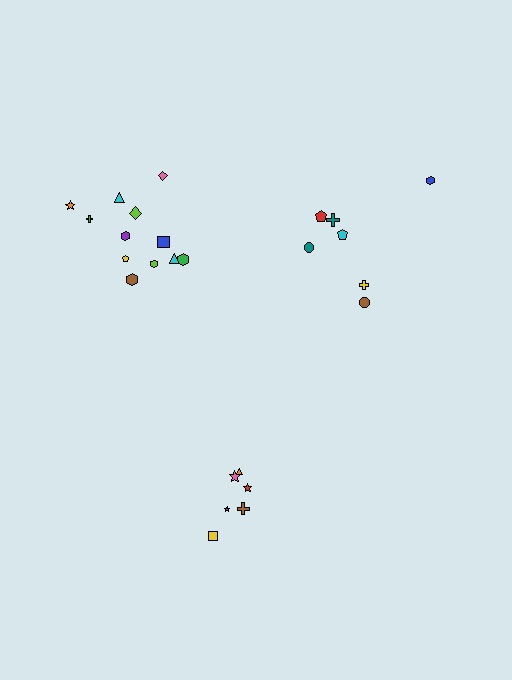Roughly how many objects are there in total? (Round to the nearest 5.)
Roughly 25 objects in total.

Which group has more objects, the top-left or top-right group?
The top-left group.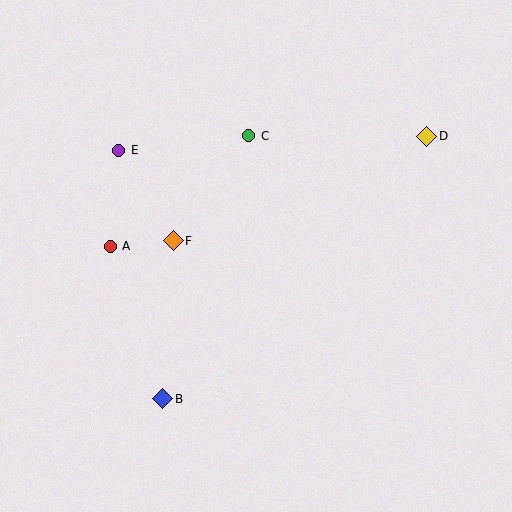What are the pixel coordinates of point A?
Point A is at (110, 246).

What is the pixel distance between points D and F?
The distance between D and F is 274 pixels.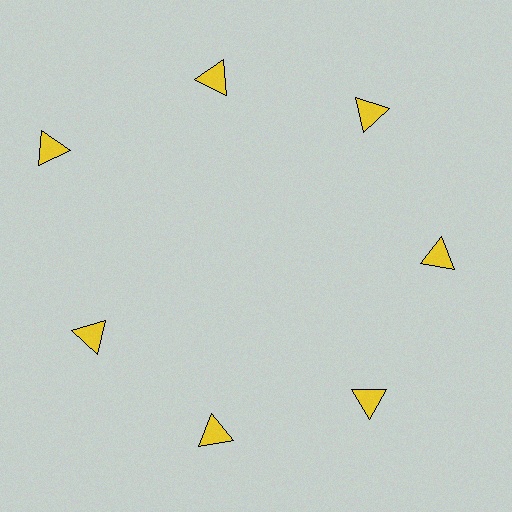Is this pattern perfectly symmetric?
No. The 7 yellow triangles are arranged in a ring, but one element near the 10 o'clock position is pushed outward from the center, breaking the 7-fold rotational symmetry.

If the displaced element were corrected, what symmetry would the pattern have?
It would have 7-fold rotational symmetry — the pattern would map onto itself every 51 degrees.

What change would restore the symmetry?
The symmetry would be restored by moving it inward, back onto the ring so that all 7 triangles sit at equal angles and equal distance from the center.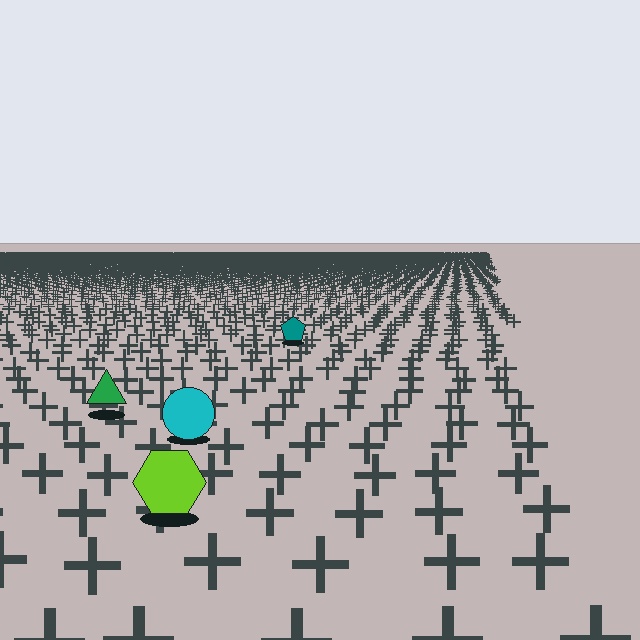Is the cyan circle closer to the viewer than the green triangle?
Yes. The cyan circle is closer — you can tell from the texture gradient: the ground texture is coarser near it.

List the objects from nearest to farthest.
From nearest to farthest: the lime hexagon, the cyan circle, the green triangle, the teal pentagon.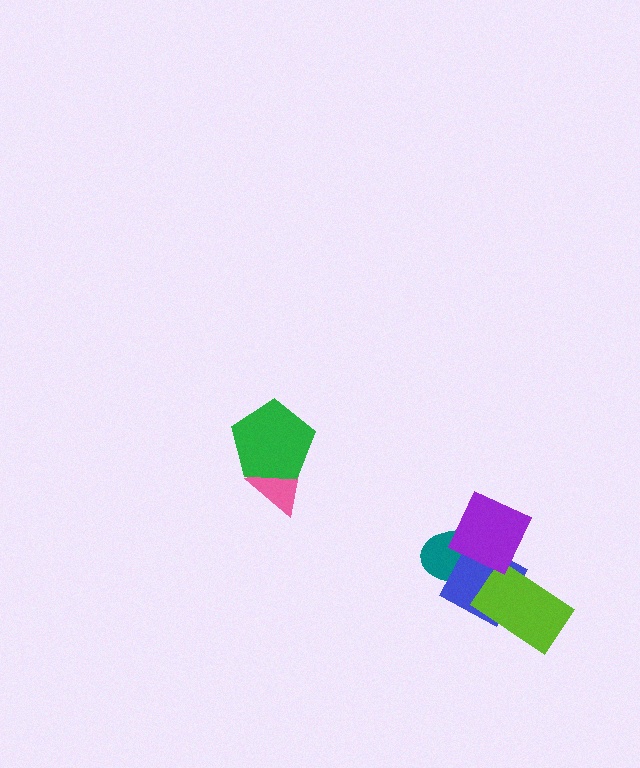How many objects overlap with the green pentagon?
1 object overlaps with the green pentagon.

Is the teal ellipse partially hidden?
Yes, it is partially covered by another shape.